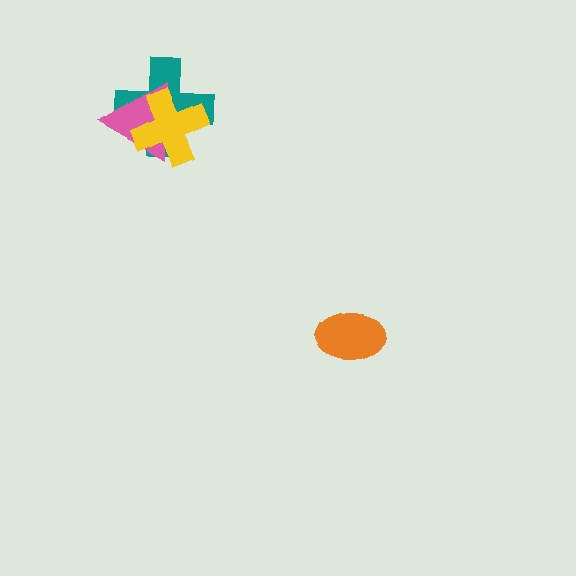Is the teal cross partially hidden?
Yes, it is partially covered by another shape.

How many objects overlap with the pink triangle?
2 objects overlap with the pink triangle.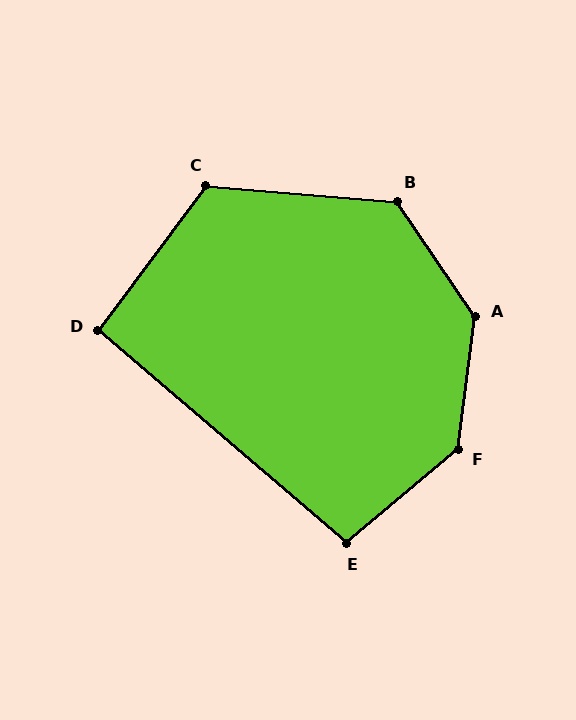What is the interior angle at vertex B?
Approximately 129 degrees (obtuse).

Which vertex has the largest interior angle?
A, at approximately 139 degrees.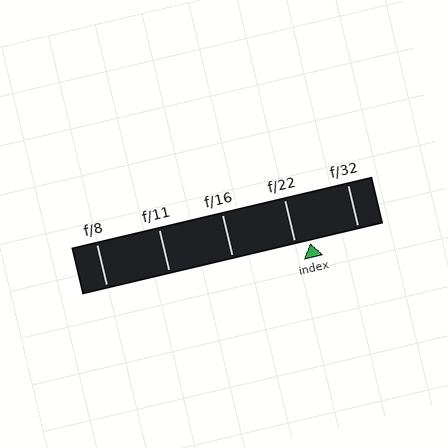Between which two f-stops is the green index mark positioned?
The index mark is between f/22 and f/32.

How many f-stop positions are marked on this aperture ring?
There are 5 f-stop positions marked.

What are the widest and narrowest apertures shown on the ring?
The widest aperture shown is f/8 and the narrowest is f/32.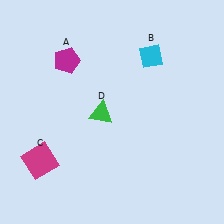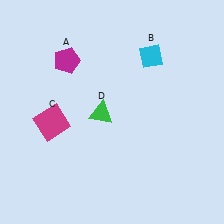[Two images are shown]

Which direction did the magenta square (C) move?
The magenta square (C) moved up.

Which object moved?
The magenta square (C) moved up.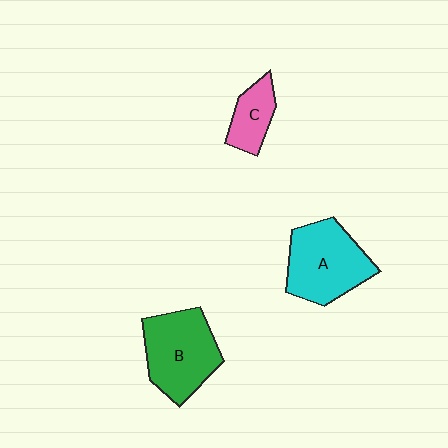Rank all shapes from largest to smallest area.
From largest to smallest: A (cyan), B (green), C (pink).